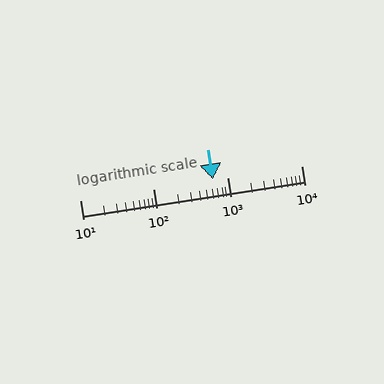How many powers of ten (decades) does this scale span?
The scale spans 3 decades, from 10 to 10000.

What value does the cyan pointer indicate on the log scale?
The pointer indicates approximately 630.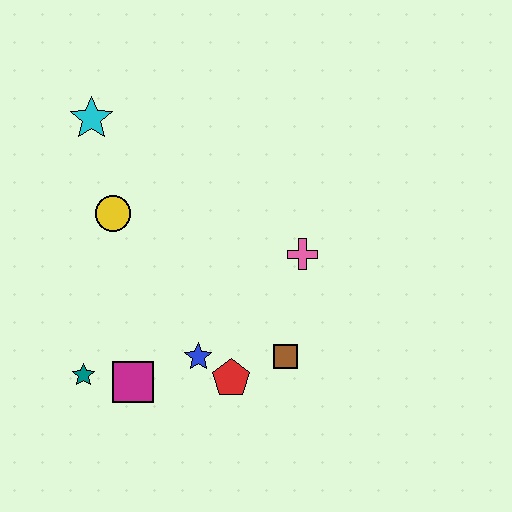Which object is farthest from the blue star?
The cyan star is farthest from the blue star.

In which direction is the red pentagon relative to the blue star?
The red pentagon is to the right of the blue star.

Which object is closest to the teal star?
The magenta square is closest to the teal star.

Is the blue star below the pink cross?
Yes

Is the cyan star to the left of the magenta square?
Yes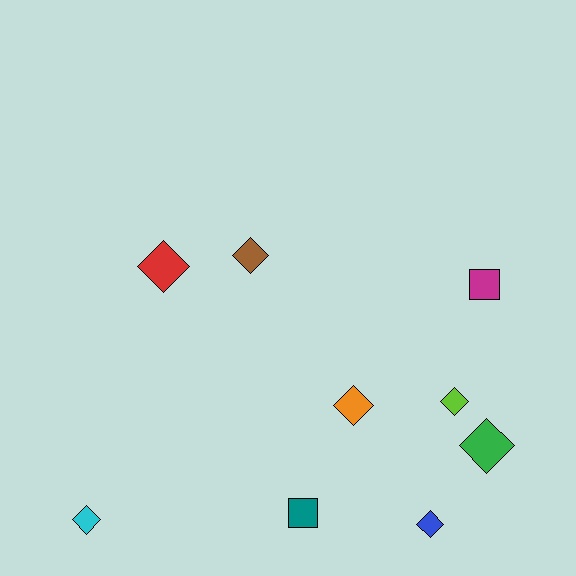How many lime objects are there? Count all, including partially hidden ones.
There is 1 lime object.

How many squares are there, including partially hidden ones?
There are 2 squares.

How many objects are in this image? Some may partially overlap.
There are 9 objects.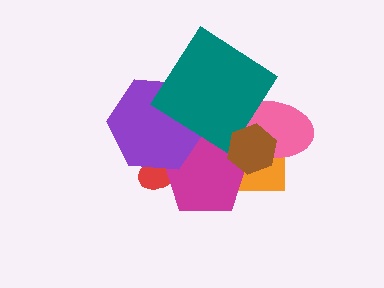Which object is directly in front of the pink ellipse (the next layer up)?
The teal diamond is directly in front of the pink ellipse.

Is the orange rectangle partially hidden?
Yes, it is partially covered by another shape.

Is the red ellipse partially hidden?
Yes, it is partially covered by another shape.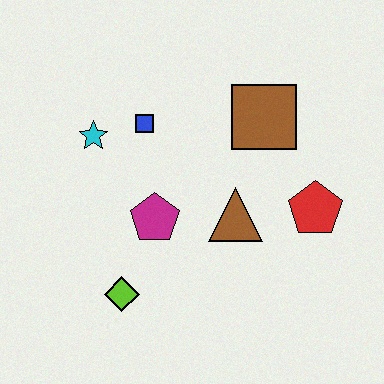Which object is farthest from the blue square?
The red pentagon is farthest from the blue square.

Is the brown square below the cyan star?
No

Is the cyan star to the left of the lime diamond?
Yes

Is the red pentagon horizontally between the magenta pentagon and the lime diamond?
No